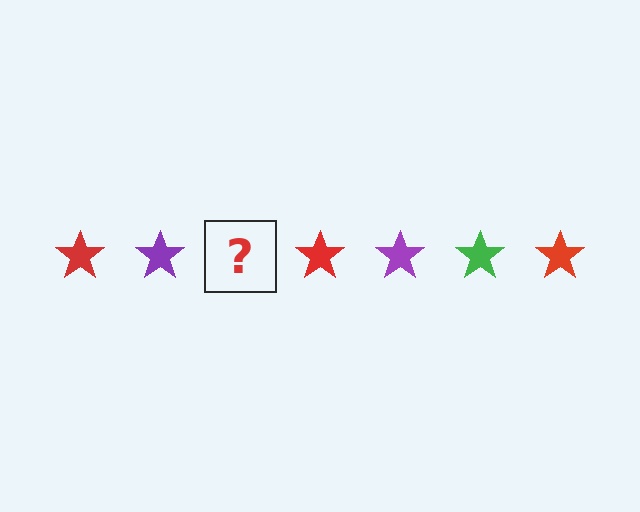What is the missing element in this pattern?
The missing element is a green star.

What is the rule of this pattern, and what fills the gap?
The rule is that the pattern cycles through red, purple, green stars. The gap should be filled with a green star.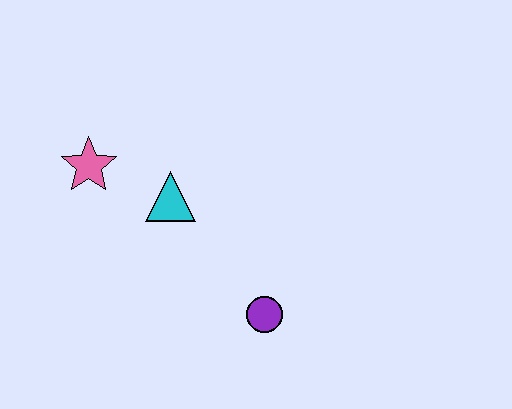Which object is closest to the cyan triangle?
The pink star is closest to the cyan triangle.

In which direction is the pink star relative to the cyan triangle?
The pink star is to the left of the cyan triangle.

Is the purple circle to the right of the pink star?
Yes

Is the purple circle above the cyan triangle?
No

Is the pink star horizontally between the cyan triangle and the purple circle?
No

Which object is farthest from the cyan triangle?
The purple circle is farthest from the cyan triangle.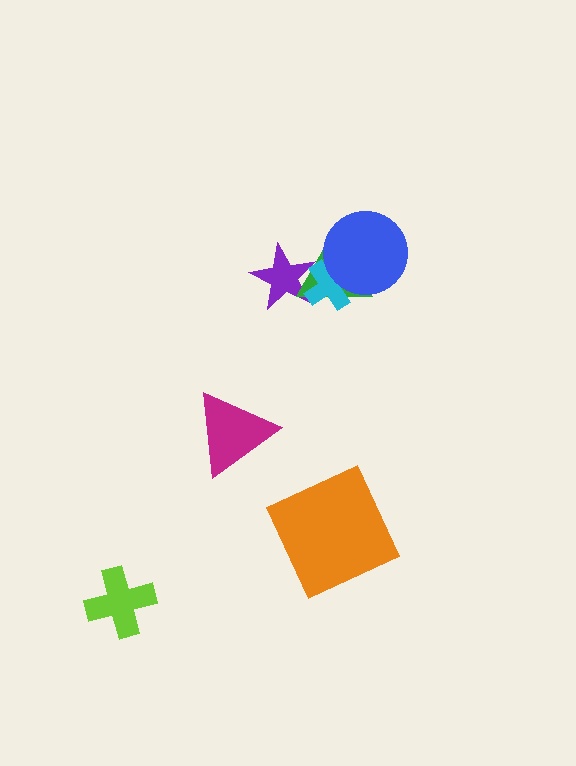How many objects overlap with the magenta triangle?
0 objects overlap with the magenta triangle.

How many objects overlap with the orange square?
0 objects overlap with the orange square.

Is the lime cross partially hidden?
No, no other shape covers it.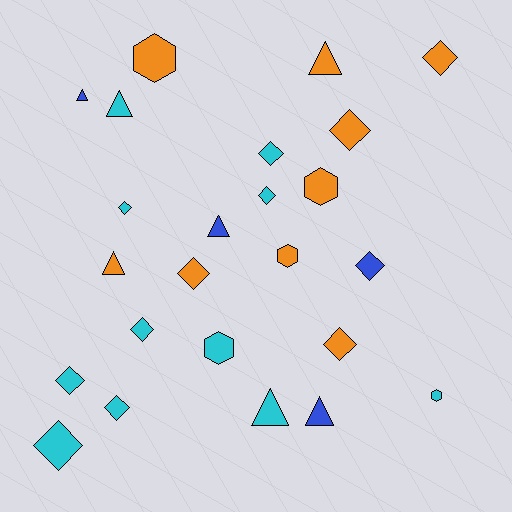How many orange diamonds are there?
There are 4 orange diamonds.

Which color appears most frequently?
Cyan, with 11 objects.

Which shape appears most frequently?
Diamond, with 12 objects.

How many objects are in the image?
There are 24 objects.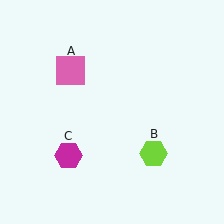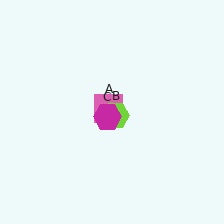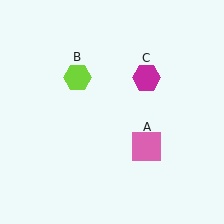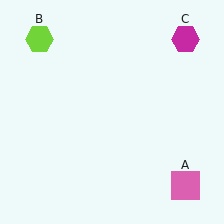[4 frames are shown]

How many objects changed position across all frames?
3 objects changed position: pink square (object A), lime hexagon (object B), magenta hexagon (object C).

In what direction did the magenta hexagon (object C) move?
The magenta hexagon (object C) moved up and to the right.